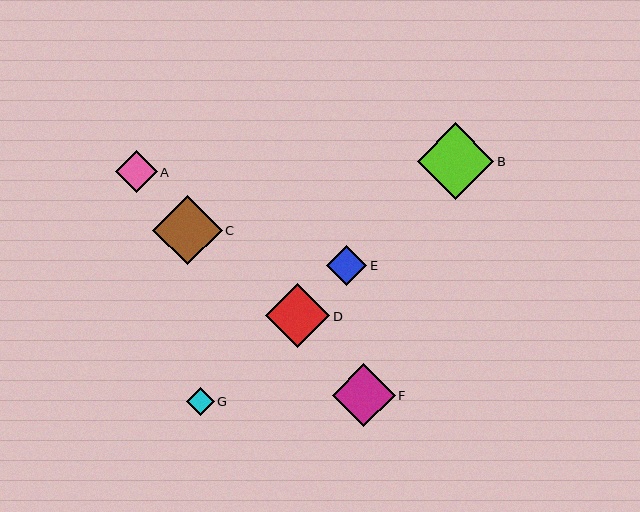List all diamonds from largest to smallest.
From largest to smallest: B, C, D, F, A, E, G.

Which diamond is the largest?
Diamond B is the largest with a size of approximately 77 pixels.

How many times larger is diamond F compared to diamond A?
Diamond F is approximately 1.5 times the size of diamond A.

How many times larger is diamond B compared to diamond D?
Diamond B is approximately 1.2 times the size of diamond D.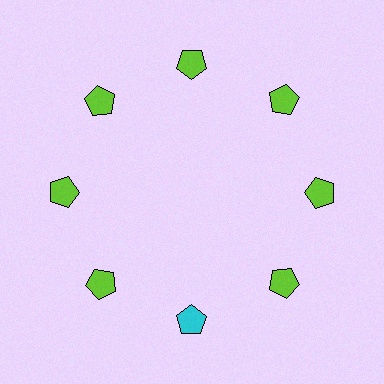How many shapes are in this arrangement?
There are 8 shapes arranged in a ring pattern.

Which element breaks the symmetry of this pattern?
The cyan pentagon at roughly the 6 o'clock position breaks the symmetry. All other shapes are lime pentagons.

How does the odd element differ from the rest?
It has a different color: cyan instead of lime.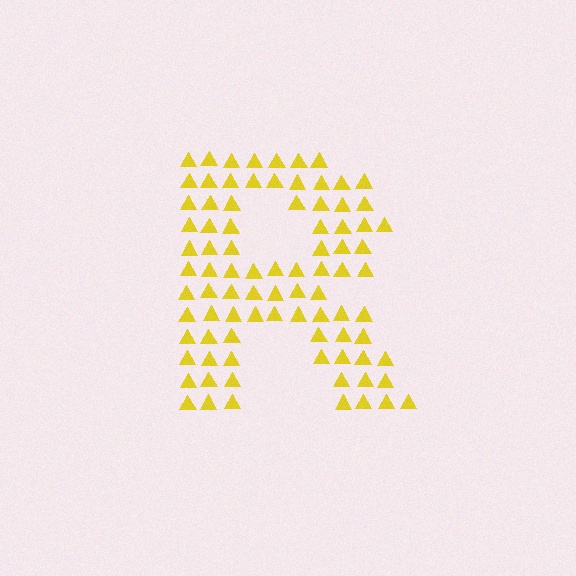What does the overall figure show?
The overall figure shows the letter R.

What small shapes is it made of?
It is made of small triangles.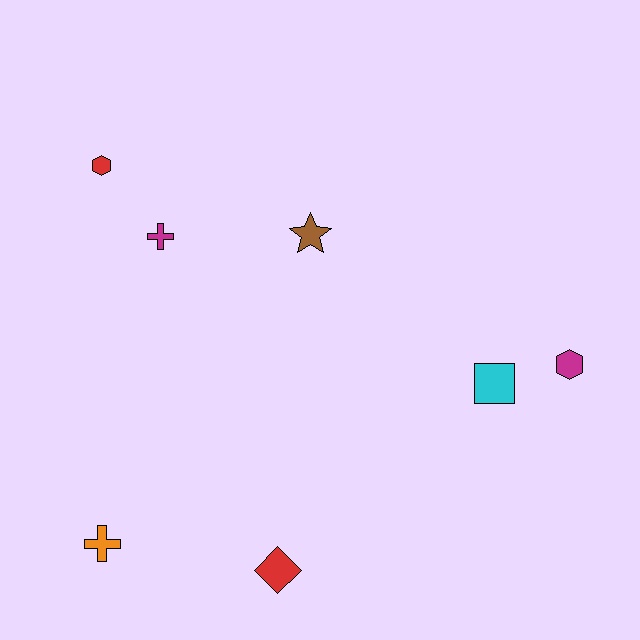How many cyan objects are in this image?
There is 1 cyan object.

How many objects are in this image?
There are 7 objects.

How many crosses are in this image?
There are 2 crosses.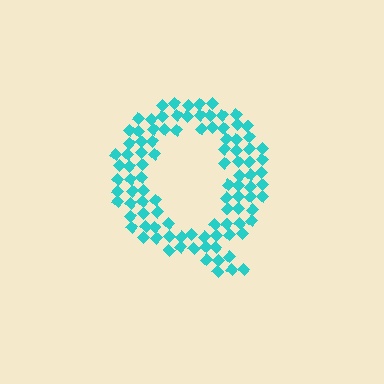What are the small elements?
The small elements are diamonds.